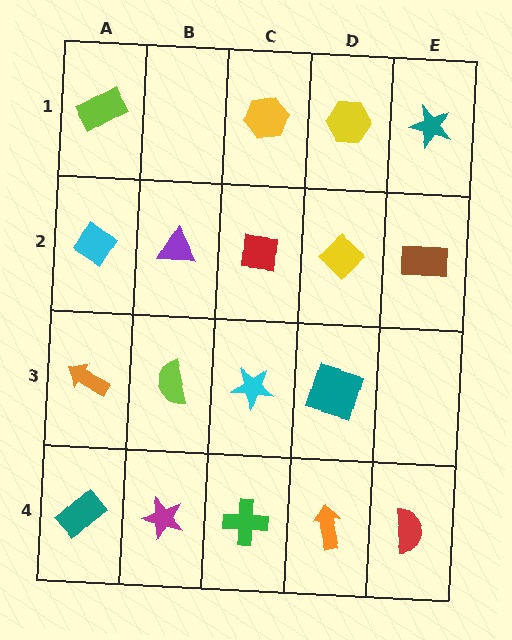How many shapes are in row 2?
5 shapes.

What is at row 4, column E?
A red semicircle.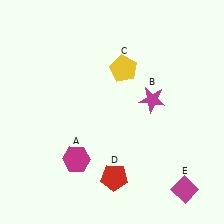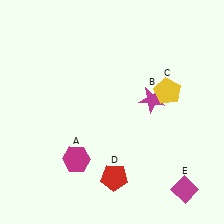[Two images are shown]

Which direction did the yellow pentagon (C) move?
The yellow pentagon (C) moved right.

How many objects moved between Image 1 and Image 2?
1 object moved between the two images.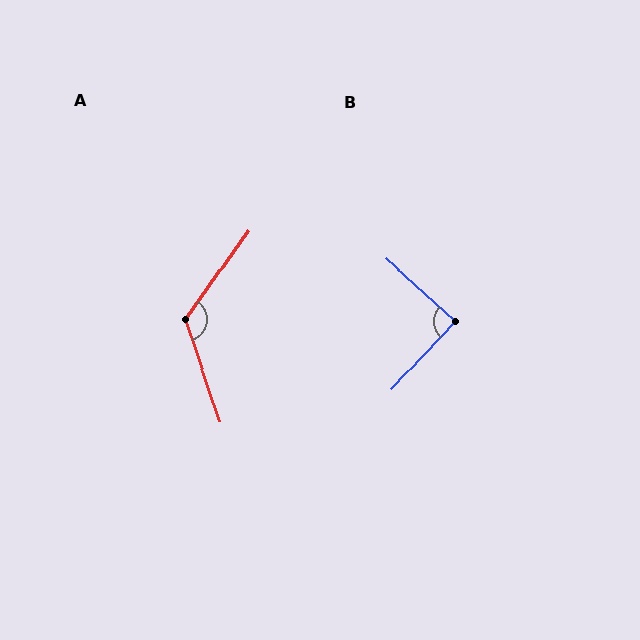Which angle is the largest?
A, at approximately 126 degrees.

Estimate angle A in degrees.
Approximately 126 degrees.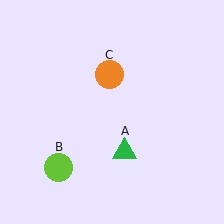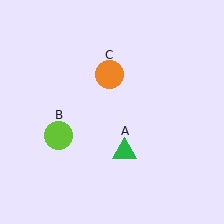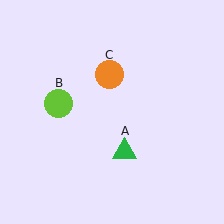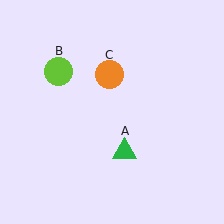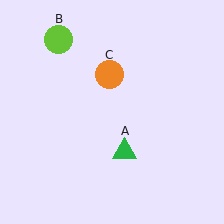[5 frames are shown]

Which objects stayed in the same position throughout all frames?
Green triangle (object A) and orange circle (object C) remained stationary.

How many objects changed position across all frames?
1 object changed position: lime circle (object B).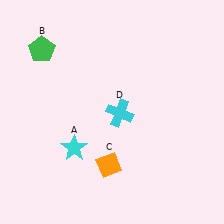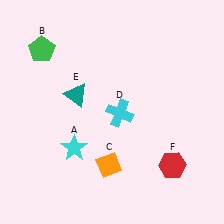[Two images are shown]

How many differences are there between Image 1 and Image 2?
There are 2 differences between the two images.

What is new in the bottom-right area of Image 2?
A red hexagon (F) was added in the bottom-right area of Image 2.